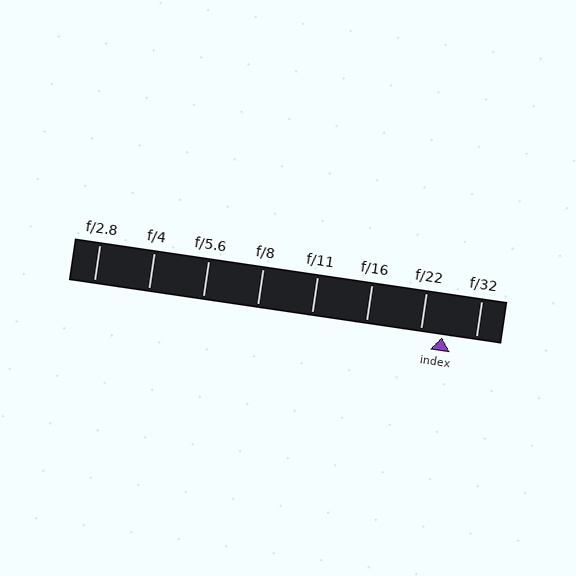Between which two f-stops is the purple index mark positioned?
The index mark is between f/22 and f/32.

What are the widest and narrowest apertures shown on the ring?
The widest aperture shown is f/2.8 and the narrowest is f/32.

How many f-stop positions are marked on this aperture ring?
There are 8 f-stop positions marked.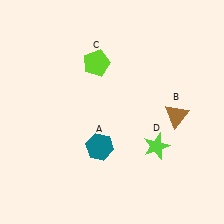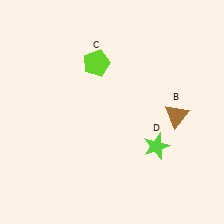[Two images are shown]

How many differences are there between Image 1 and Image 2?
There is 1 difference between the two images.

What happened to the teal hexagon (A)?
The teal hexagon (A) was removed in Image 2. It was in the bottom-left area of Image 1.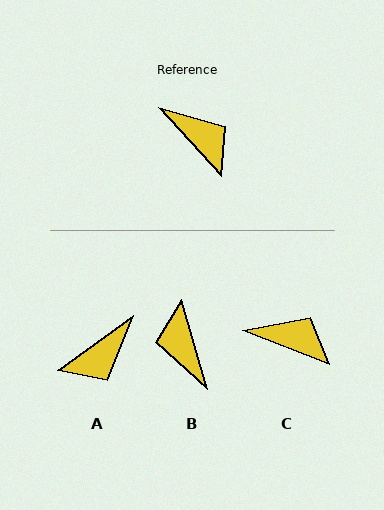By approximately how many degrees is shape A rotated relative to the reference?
Approximately 96 degrees clockwise.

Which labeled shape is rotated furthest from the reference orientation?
B, about 154 degrees away.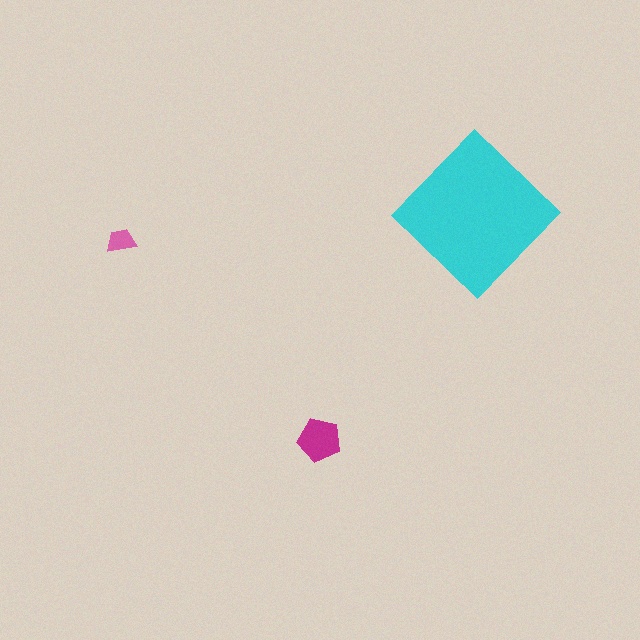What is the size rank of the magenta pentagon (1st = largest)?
2nd.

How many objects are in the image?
There are 3 objects in the image.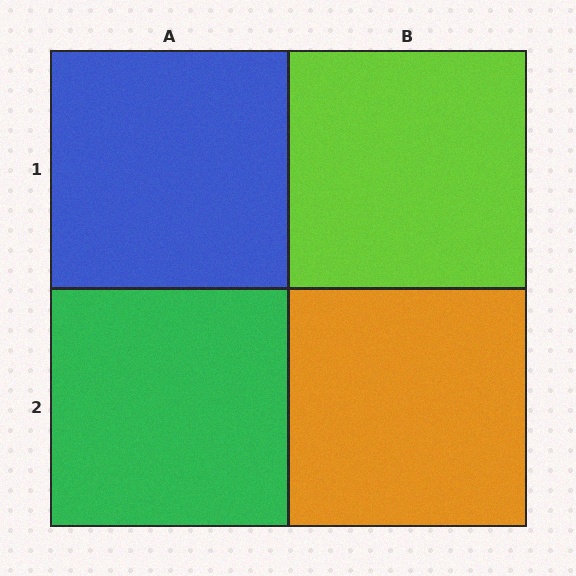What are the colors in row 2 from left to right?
Green, orange.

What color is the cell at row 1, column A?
Blue.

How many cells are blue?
1 cell is blue.